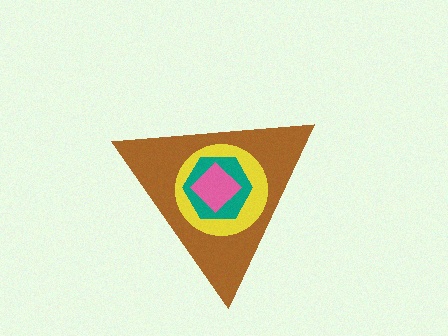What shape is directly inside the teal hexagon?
The pink diamond.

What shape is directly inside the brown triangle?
The yellow circle.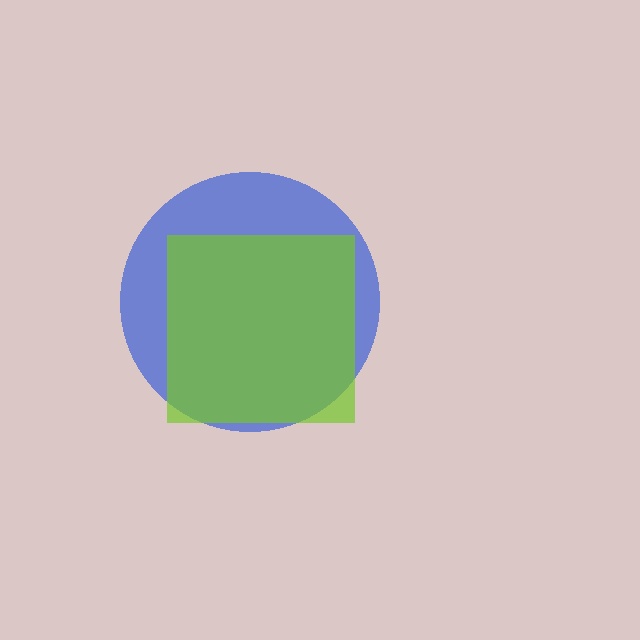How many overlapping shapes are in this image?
There are 2 overlapping shapes in the image.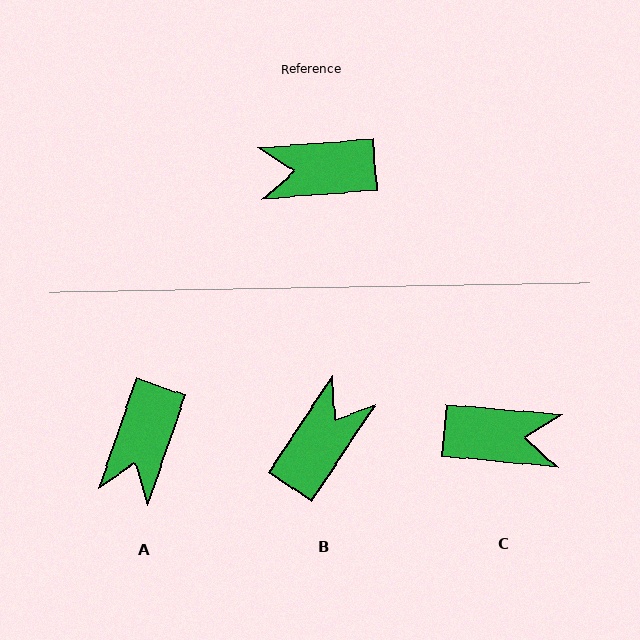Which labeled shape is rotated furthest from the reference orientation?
C, about 170 degrees away.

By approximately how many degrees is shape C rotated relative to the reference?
Approximately 170 degrees counter-clockwise.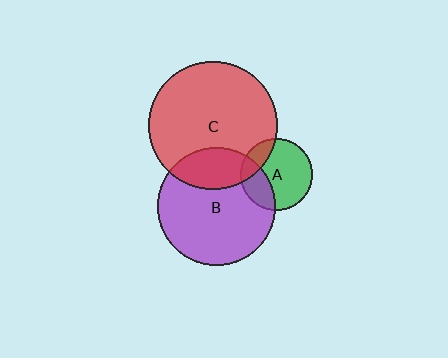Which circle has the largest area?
Circle C (red).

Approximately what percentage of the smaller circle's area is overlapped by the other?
Approximately 20%.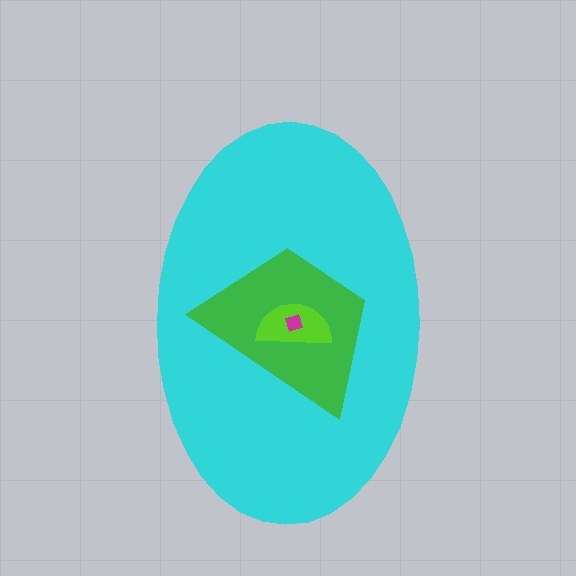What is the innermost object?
The magenta diamond.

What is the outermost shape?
The cyan ellipse.